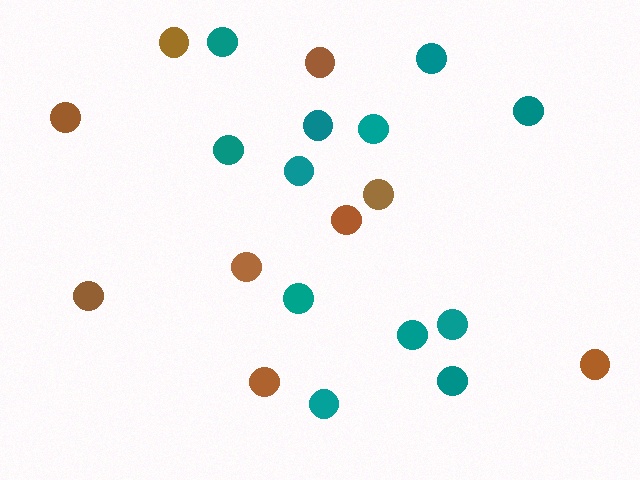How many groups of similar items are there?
There are 2 groups: one group of teal circles (12) and one group of brown circles (9).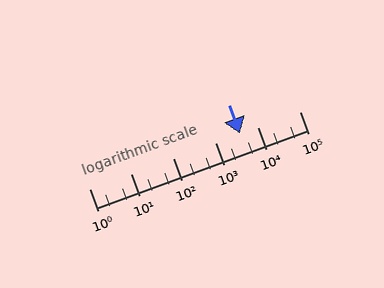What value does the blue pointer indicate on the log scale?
The pointer indicates approximately 3800.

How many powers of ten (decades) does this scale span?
The scale spans 5 decades, from 1 to 100000.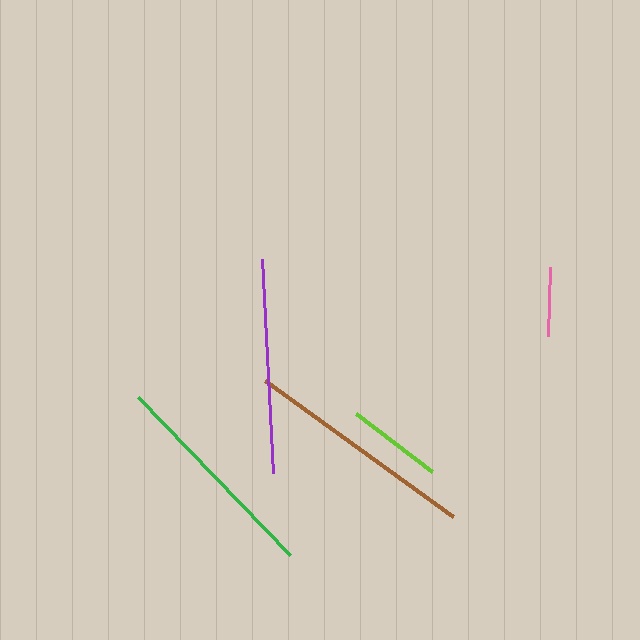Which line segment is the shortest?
The pink line is the shortest at approximately 69 pixels.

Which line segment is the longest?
The brown line is the longest at approximately 233 pixels.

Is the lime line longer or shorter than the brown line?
The brown line is longer than the lime line.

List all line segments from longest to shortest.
From longest to shortest: brown, green, purple, lime, pink.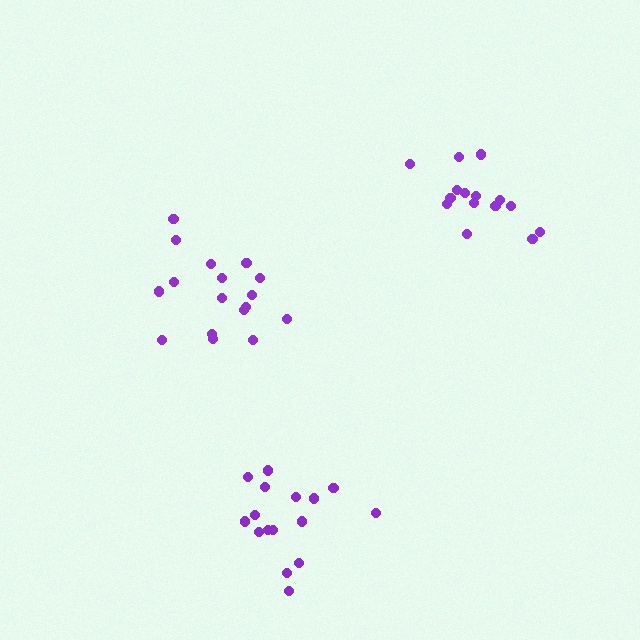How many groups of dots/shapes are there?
There are 3 groups.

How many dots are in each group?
Group 1: 15 dots, Group 2: 17 dots, Group 3: 16 dots (48 total).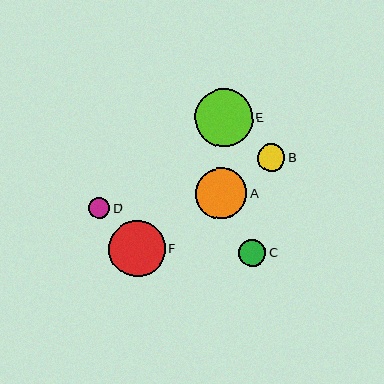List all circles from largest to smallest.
From largest to smallest: E, F, A, B, C, D.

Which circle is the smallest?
Circle D is the smallest with a size of approximately 21 pixels.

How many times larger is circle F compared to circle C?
Circle F is approximately 2.1 times the size of circle C.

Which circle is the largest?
Circle E is the largest with a size of approximately 58 pixels.